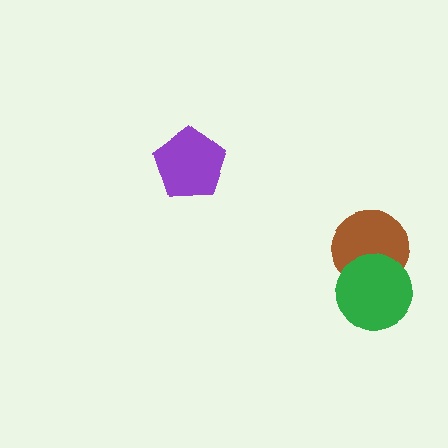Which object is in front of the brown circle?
The green circle is in front of the brown circle.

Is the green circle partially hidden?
No, no other shape covers it.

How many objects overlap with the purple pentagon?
0 objects overlap with the purple pentagon.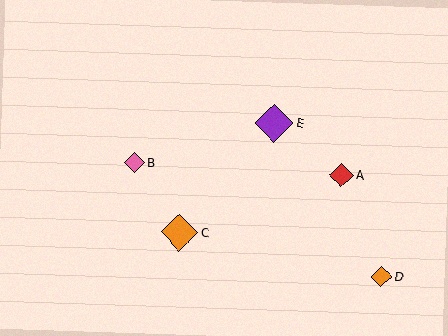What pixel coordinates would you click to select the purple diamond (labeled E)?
Click at (274, 123) to select the purple diamond E.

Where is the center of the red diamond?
The center of the red diamond is at (341, 175).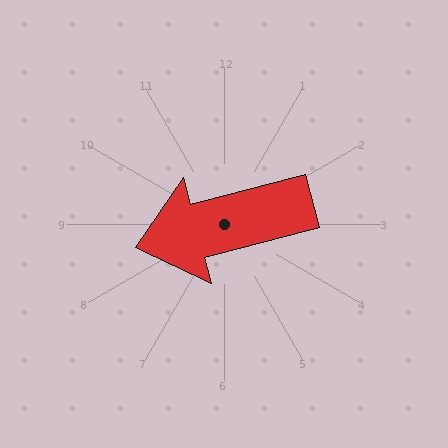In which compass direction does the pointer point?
West.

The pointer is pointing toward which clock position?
Roughly 9 o'clock.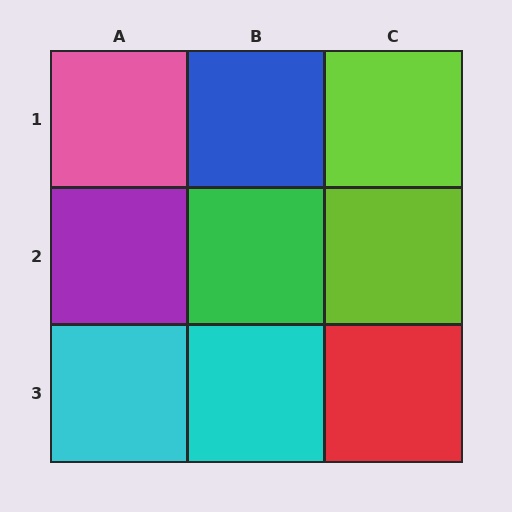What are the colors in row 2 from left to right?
Purple, green, lime.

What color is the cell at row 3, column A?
Cyan.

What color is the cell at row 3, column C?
Red.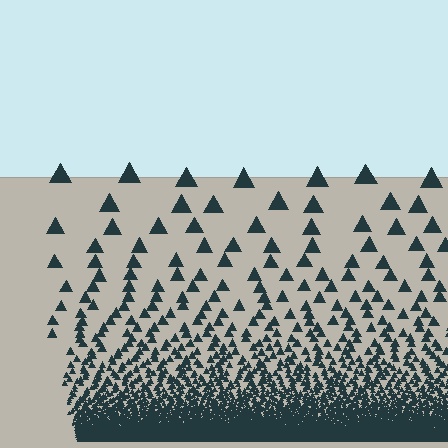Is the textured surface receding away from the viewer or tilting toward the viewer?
The surface appears to tilt toward the viewer. Texture elements get larger and sparser toward the top.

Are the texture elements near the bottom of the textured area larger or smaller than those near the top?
Smaller. The gradient is inverted — elements near the bottom are smaller and denser.